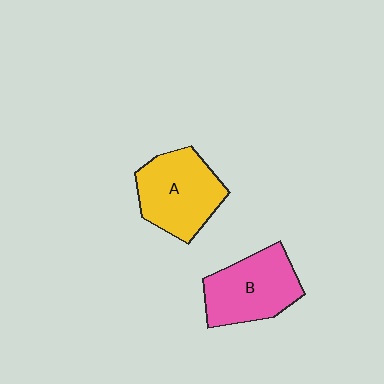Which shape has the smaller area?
Shape B (pink).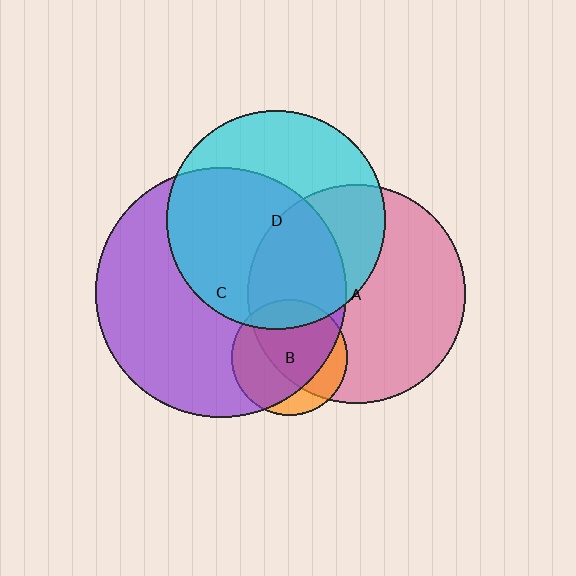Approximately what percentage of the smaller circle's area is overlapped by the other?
Approximately 60%.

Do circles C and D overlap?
Yes.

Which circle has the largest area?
Circle C (purple).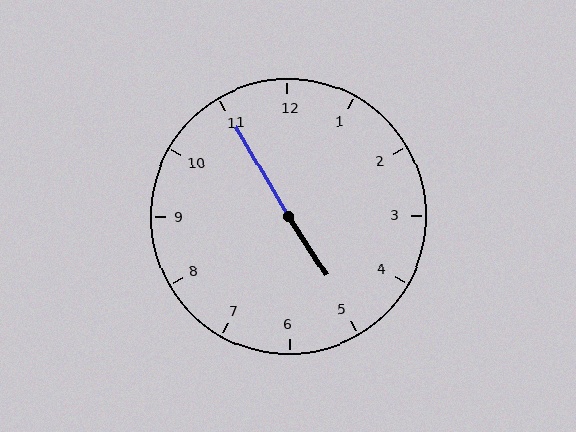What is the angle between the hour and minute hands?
Approximately 178 degrees.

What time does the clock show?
4:55.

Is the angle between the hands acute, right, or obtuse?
It is obtuse.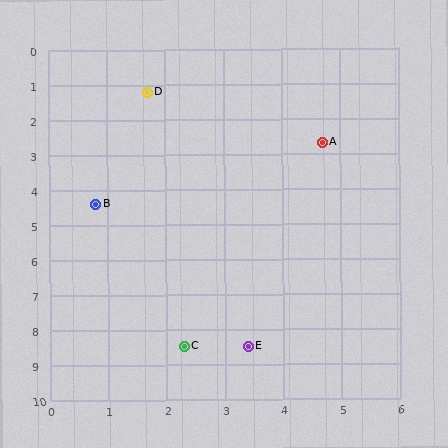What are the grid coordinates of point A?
Point A is at approximately (4.7, 2.7).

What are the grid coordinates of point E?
Point E is at approximately (3.4, 8.5).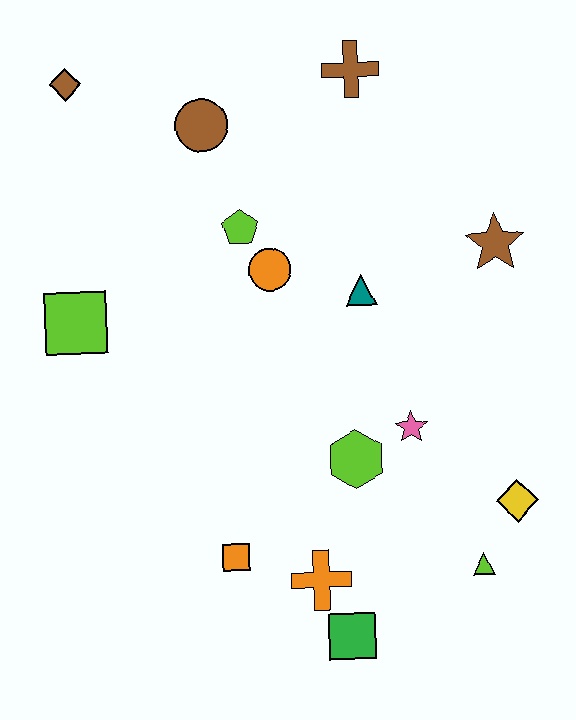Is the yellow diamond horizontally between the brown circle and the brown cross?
No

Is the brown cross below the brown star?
No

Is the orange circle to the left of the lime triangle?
Yes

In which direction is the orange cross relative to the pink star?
The orange cross is below the pink star.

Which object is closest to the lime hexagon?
The pink star is closest to the lime hexagon.